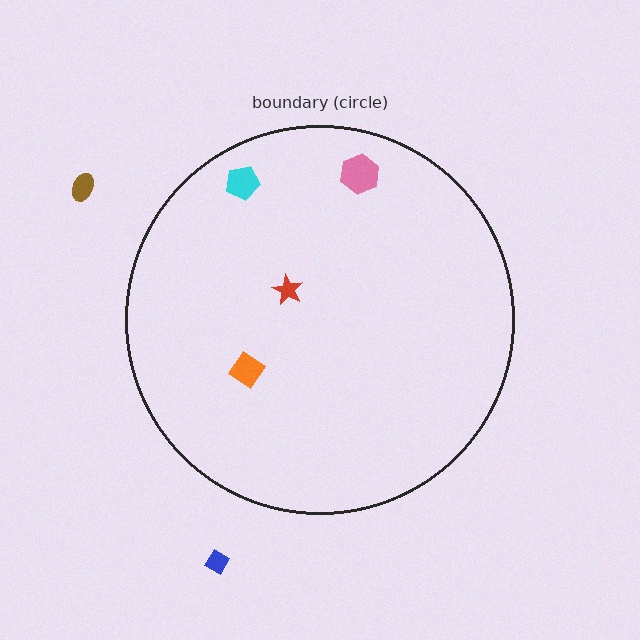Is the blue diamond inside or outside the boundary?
Outside.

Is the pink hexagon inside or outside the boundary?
Inside.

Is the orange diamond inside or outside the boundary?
Inside.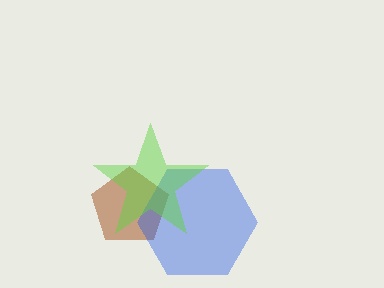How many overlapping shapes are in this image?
There are 3 overlapping shapes in the image.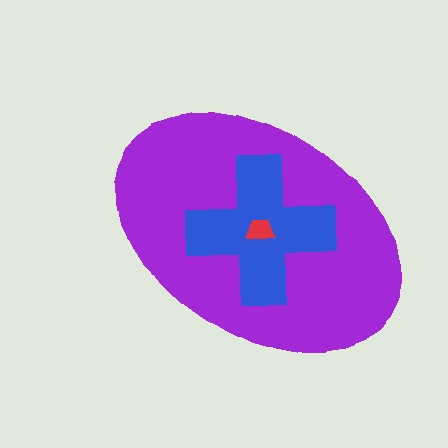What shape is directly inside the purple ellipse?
The blue cross.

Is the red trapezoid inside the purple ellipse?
Yes.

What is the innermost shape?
The red trapezoid.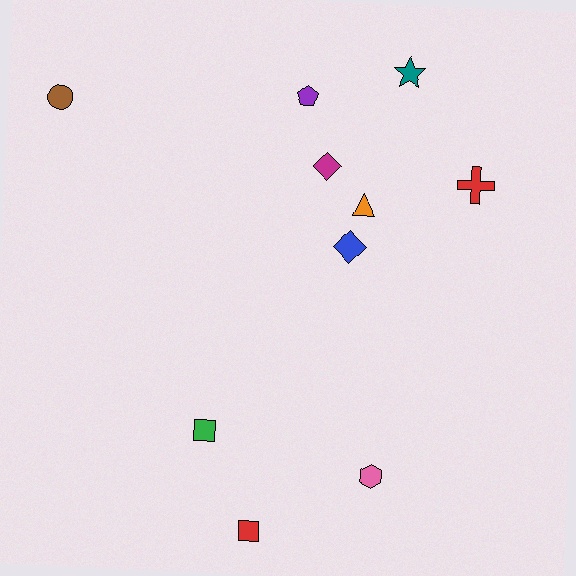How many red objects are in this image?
There are 2 red objects.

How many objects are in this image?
There are 10 objects.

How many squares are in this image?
There are 2 squares.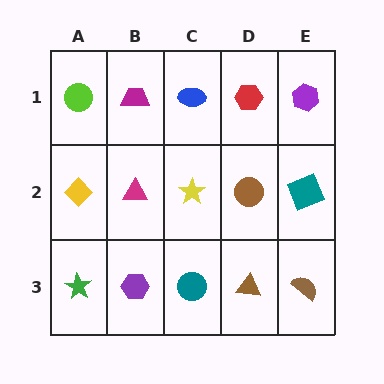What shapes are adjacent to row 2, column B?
A magenta trapezoid (row 1, column B), a purple hexagon (row 3, column B), a yellow diamond (row 2, column A), a yellow star (row 2, column C).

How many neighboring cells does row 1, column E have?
2.